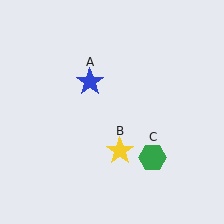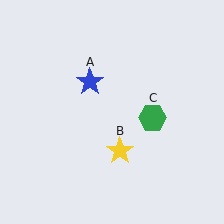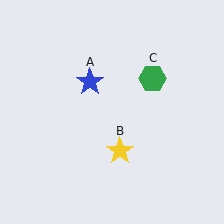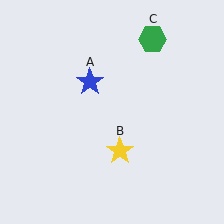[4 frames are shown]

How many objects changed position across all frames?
1 object changed position: green hexagon (object C).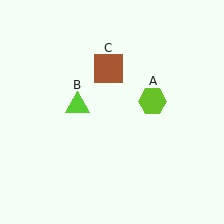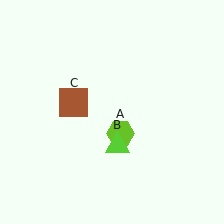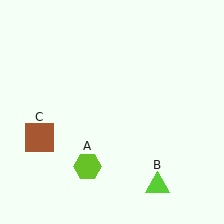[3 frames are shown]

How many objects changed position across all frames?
3 objects changed position: lime hexagon (object A), lime triangle (object B), brown square (object C).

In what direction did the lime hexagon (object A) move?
The lime hexagon (object A) moved down and to the left.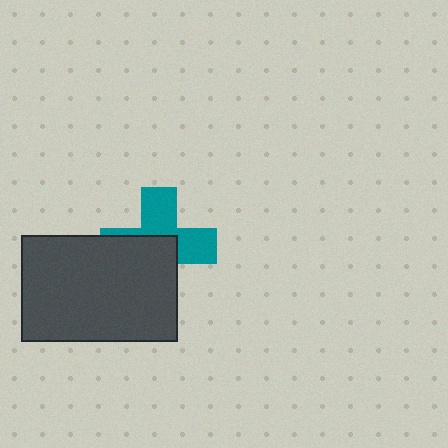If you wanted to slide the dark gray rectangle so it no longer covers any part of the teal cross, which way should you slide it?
Slide it toward the lower-left — that is the most direct way to separate the two shapes.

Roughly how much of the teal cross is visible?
About half of it is visible (roughly 49%).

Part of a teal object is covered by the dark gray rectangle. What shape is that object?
It is a cross.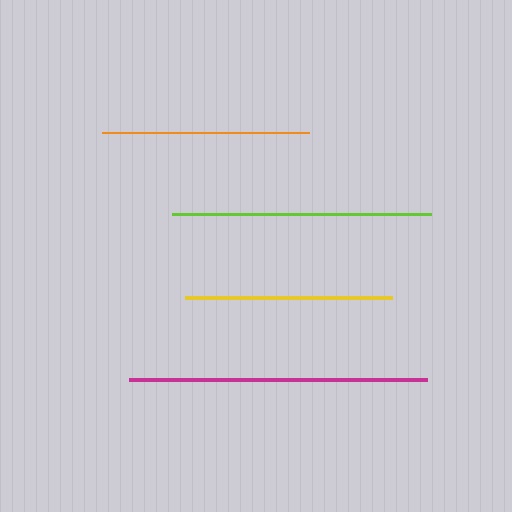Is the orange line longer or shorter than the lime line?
The lime line is longer than the orange line.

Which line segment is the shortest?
The orange line is the shortest at approximately 207 pixels.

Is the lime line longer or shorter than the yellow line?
The lime line is longer than the yellow line.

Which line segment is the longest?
The magenta line is the longest at approximately 297 pixels.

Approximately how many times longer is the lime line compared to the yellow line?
The lime line is approximately 1.2 times the length of the yellow line.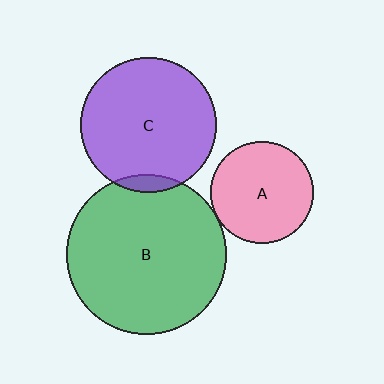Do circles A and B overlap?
Yes.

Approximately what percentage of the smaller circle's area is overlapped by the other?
Approximately 5%.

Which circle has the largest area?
Circle B (green).